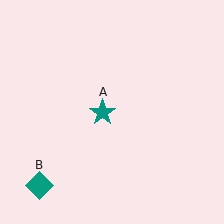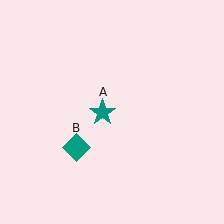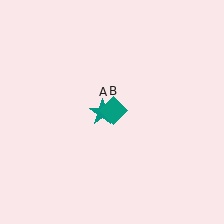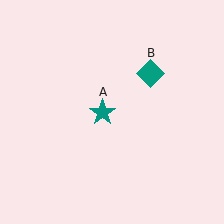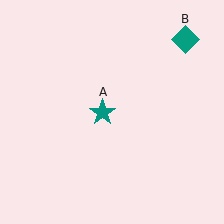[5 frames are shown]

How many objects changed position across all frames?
1 object changed position: teal diamond (object B).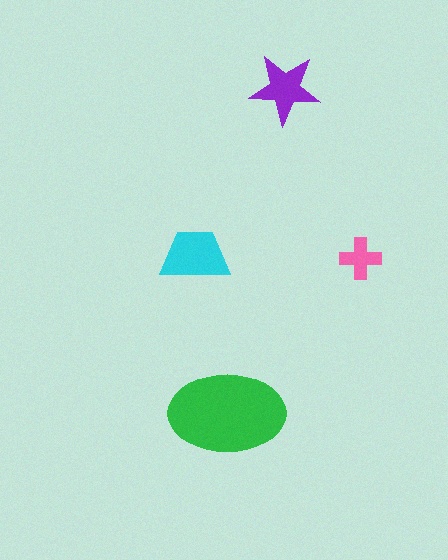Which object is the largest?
The green ellipse.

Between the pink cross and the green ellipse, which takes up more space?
The green ellipse.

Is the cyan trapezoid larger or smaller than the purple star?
Larger.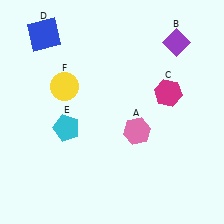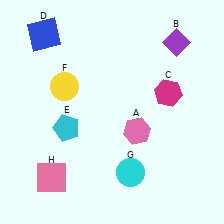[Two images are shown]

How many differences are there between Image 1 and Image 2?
There are 2 differences between the two images.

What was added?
A cyan circle (G), a pink square (H) were added in Image 2.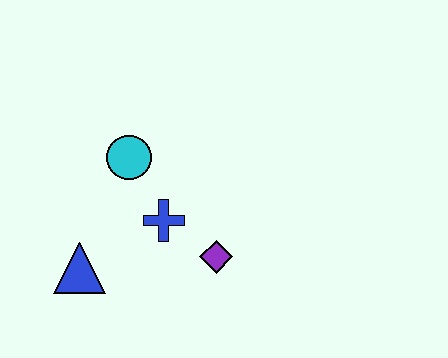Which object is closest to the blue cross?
The purple diamond is closest to the blue cross.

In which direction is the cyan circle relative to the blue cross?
The cyan circle is above the blue cross.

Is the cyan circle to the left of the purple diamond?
Yes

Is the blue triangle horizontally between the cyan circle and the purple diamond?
No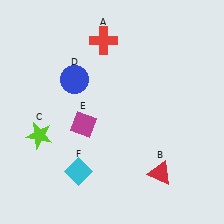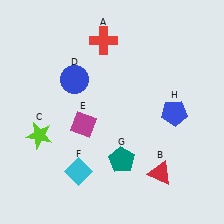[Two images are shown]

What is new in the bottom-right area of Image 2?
A teal pentagon (G) was added in the bottom-right area of Image 2.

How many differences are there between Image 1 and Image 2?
There are 2 differences between the two images.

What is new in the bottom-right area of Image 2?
A blue pentagon (H) was added in the bottom-right area of Image 2.